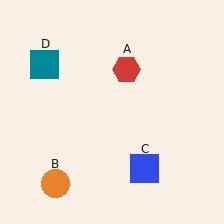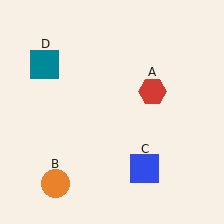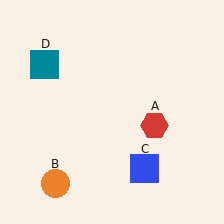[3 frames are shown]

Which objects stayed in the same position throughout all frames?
Orange circle (object B) and blue square (object C) and teal square (object D) remained stationary.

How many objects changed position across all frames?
1 object changed position: red hexagon (object A).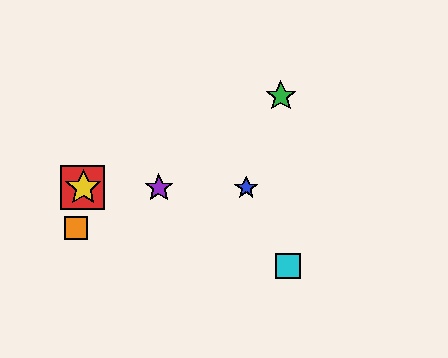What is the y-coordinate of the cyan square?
The cyan square is at y≈266.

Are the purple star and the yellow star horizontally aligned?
Yes, both are at y≈188.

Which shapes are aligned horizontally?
The red square, the blue star, the yellow star, the purple star are aligned horizontally.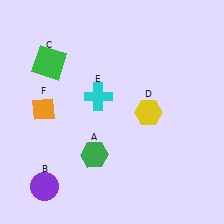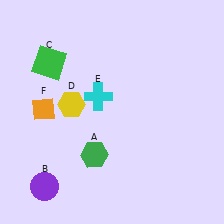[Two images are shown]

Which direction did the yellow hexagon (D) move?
The yellow hexagon (D) moved left.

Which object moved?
The yellow hexagon (D) moved left.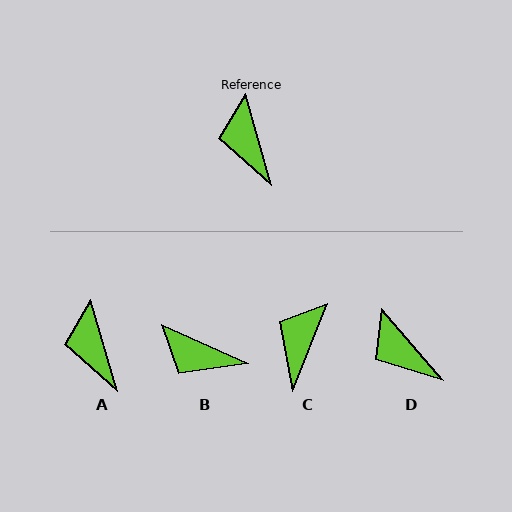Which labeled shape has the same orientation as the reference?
A.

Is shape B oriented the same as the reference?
No, it is off by about 50 degrees.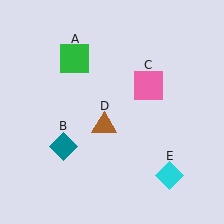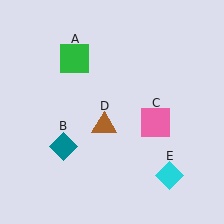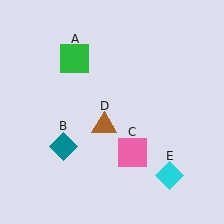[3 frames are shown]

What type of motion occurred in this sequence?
The pink square (object C) rotated clockwise around the center of the scene.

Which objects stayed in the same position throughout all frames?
Green square (object A) and teal diamond (object B) and brown triangle (object D) and cyan diamond (object E) remained stationary.